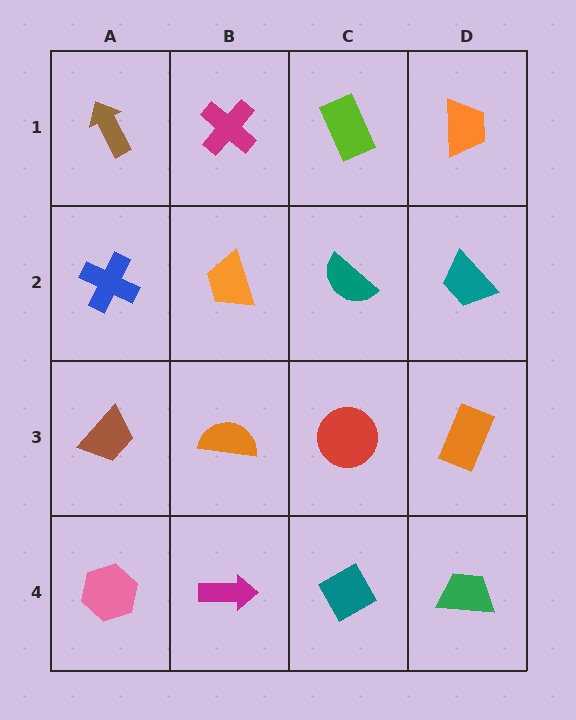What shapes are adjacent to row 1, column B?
An orange trapezoid (row 2, column B), a brown arrow (row 1, column A), a lime rectangle (row 1, column C).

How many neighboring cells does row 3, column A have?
3.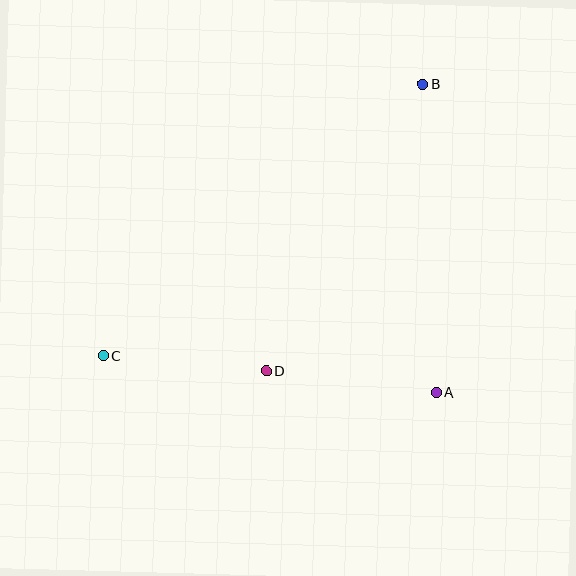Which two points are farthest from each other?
Points B and C are farthest from each other.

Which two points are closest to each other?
Points C and D are closest to each other.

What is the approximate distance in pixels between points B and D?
The distance between B and D is approximately 327 pixels.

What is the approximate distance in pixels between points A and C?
The distance between A and C is approximately 335 pixels.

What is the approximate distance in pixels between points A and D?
The distance between A and D is approximately 172 pixels.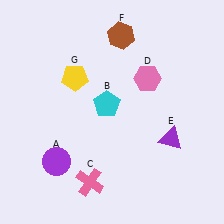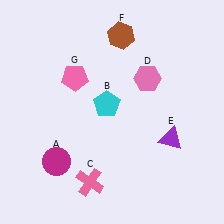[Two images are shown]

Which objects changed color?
A changed from purple to magenta. G changed from yellow to pink.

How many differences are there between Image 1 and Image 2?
There are 2 differences between the two images.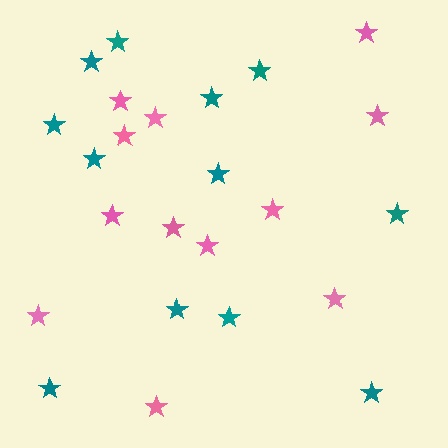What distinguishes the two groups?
There are 2 groups: one group of pink stars (12) and one group of teal stars (12).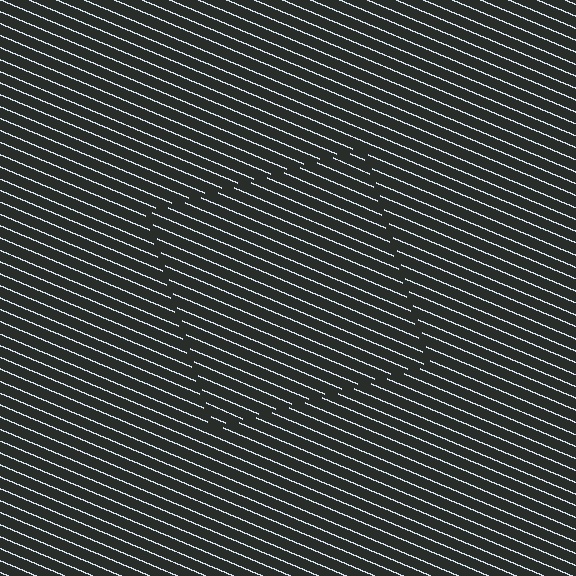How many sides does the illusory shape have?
4 sides — the line-ends trace a square.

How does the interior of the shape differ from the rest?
The interior of the shape contains the same grating, shifted by half a period — the contour is defined by the phase discontinuity where line-ends from the inner and outer gratings abut.